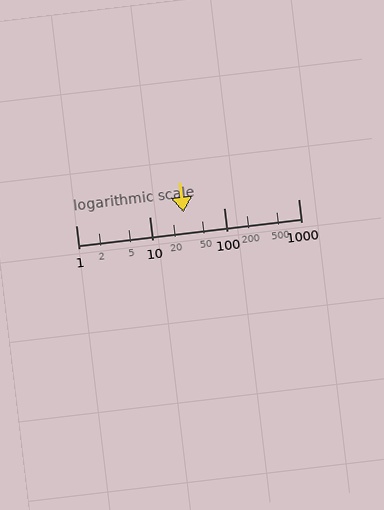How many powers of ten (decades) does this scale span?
The scale spans 3 decades, from 1 to 1000.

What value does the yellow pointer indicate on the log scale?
The pointer indicates approximately 28.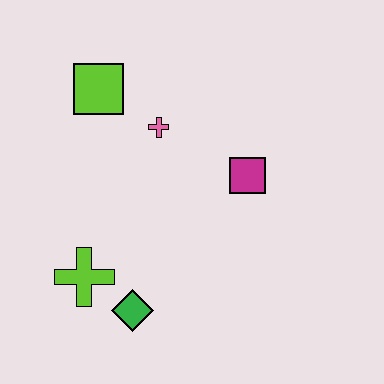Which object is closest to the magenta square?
The pink cross is closest to the magenta square.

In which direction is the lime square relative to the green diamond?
The lime square is above the green diamond.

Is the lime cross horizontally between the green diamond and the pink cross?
No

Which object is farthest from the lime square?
The green diamond is farthest from the lime square.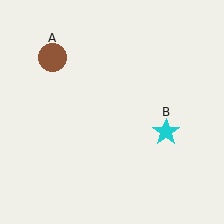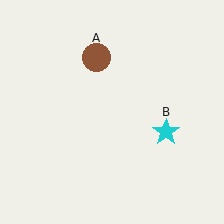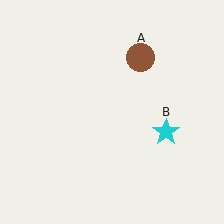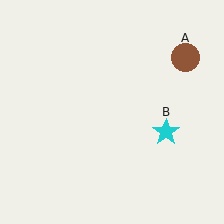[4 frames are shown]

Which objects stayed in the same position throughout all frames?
Cyan star (object B) remained stationary.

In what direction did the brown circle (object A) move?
The brown circle (object A) moved right.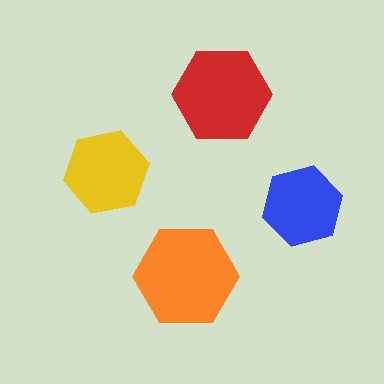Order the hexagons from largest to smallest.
the orange one, the red one, the yellow one, the blue one.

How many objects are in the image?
There are 4 objects in the image.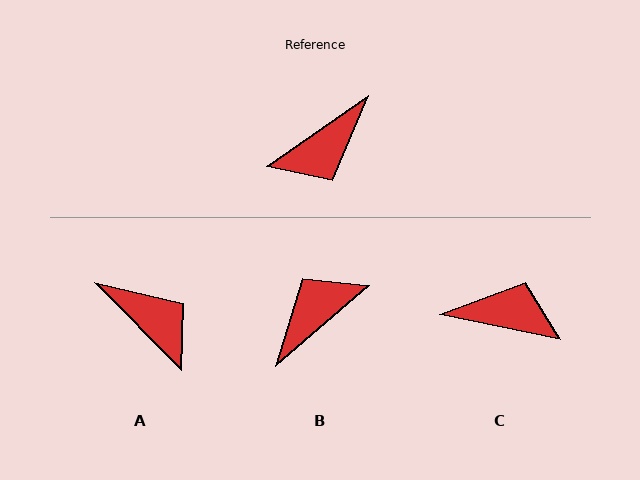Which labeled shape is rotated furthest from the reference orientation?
B, about 174 degrees away.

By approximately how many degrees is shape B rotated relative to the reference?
Approximately 174 degrees clockwise.